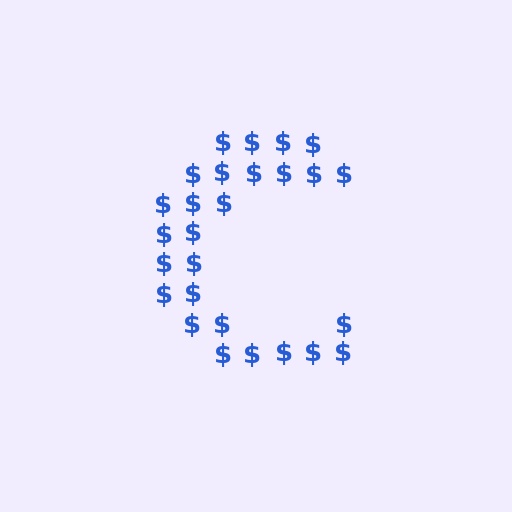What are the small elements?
The small elements are dollar signs.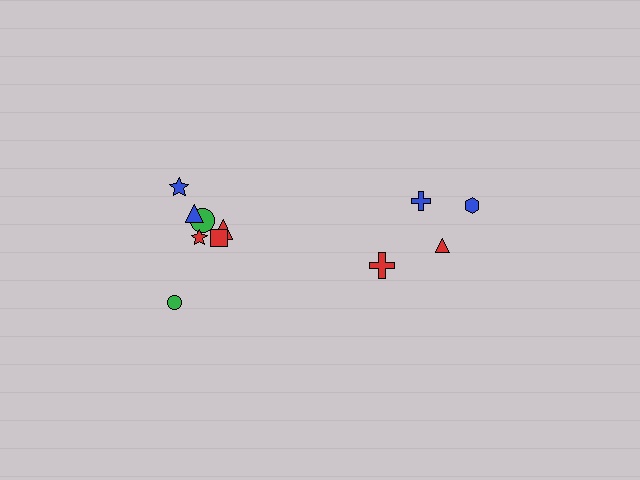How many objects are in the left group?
There are 7 objects.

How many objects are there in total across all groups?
There are 11 objects.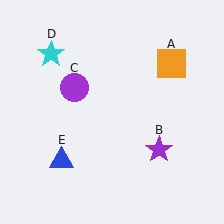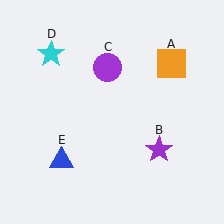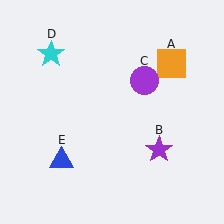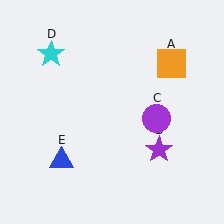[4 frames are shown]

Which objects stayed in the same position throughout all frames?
Orange square (object A) and purple star (object B) and cyan star (object D) and blue triangle (object E) remained stationary.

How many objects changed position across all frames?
1 object changed position: purple circle (object C).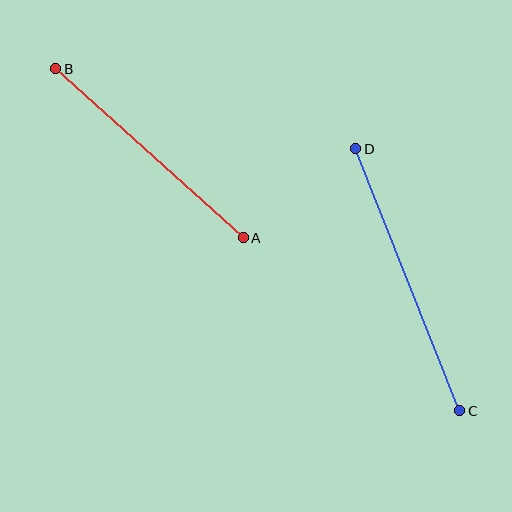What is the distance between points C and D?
The distance is approximately 282 pixels.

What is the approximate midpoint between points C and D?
The midpoint is at approximately (408, 280) pixels.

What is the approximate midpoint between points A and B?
The midpoint is at approximately (150, 153) pixels.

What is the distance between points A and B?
The distance is approximately 253 pixels.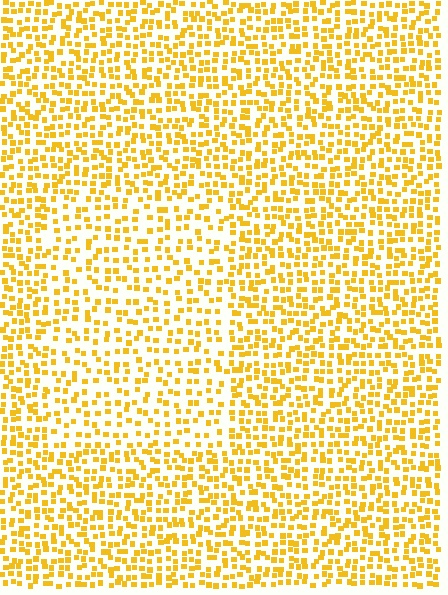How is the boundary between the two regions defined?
The boundary is defined by a change in element density (approximately 1.6x ratio). All elements are the same color, size, and shape.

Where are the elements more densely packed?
The elements are more densely packed outside the rectangle boundary.